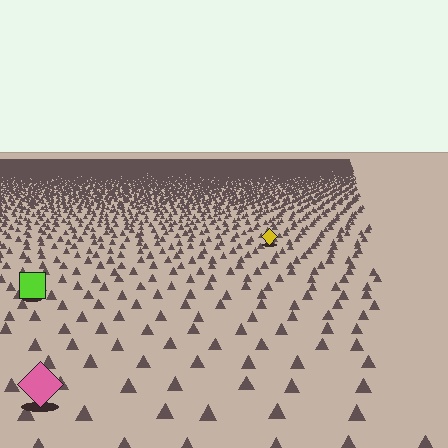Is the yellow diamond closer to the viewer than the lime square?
No. The lime square is closer — you can tell from the texture gradient: the ground texture is coarser near it.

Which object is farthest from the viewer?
The yellow diamond is farthest from the viewer. It appears smaller and the ground texture around it is denser.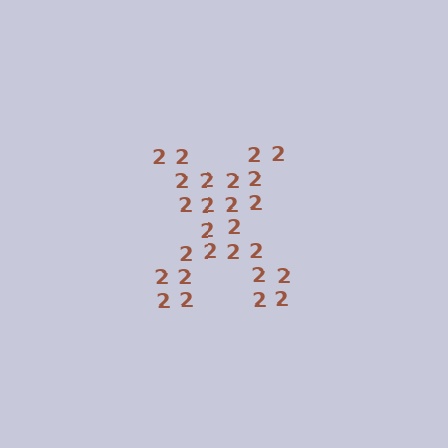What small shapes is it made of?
It is made of small digit 2's.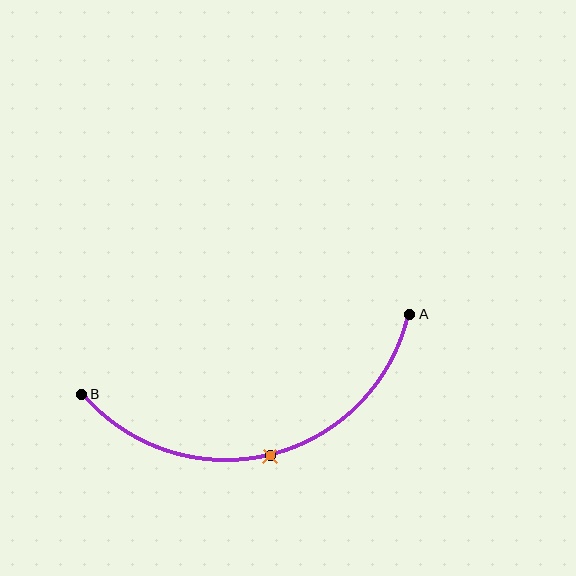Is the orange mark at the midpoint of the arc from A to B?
Yes. The orange mark lies on the arc at equal arc-length from both A and B — it is the arc midpoint.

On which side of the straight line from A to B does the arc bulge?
The arc bulges below the straight line connecting A and B.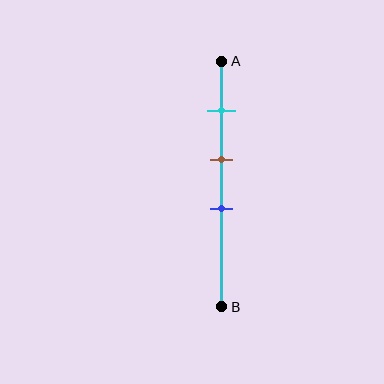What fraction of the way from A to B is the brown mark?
The brown mark is approximately 40% (0.4) of the way from A to B.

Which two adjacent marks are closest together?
The brown and blue marks are the closest adjacent pair.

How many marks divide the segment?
There are 3 marks dividing the segment.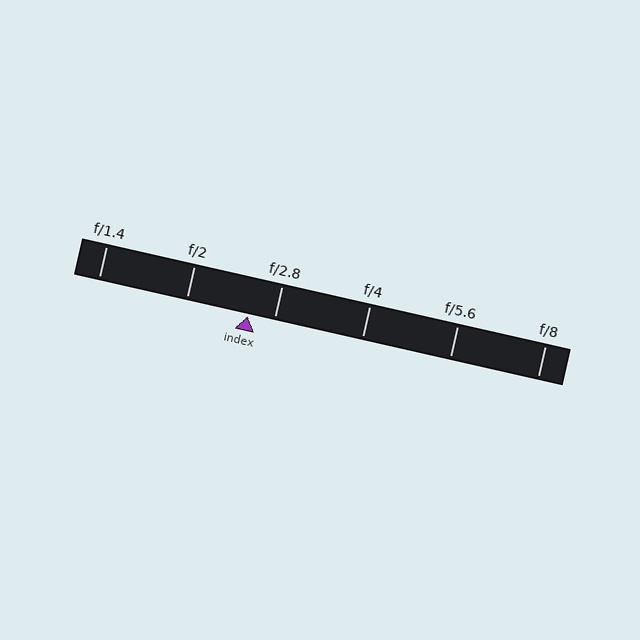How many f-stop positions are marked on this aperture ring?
There are 6 f-stop positions marked.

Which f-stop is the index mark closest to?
The index mark is closest to f/2.8.